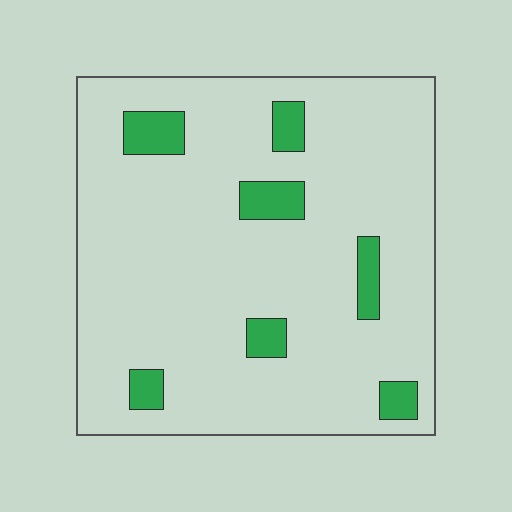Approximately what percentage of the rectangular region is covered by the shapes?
Approximately 10%.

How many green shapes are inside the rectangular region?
7.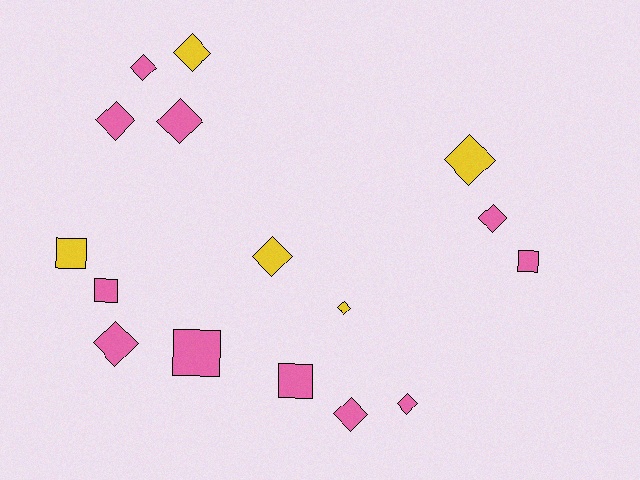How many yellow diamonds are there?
There are 4 yellow diamonds.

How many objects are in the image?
There are 16 objects.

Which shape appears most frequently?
Diamond, with 11 objects.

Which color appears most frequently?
Pink, with 11 objects.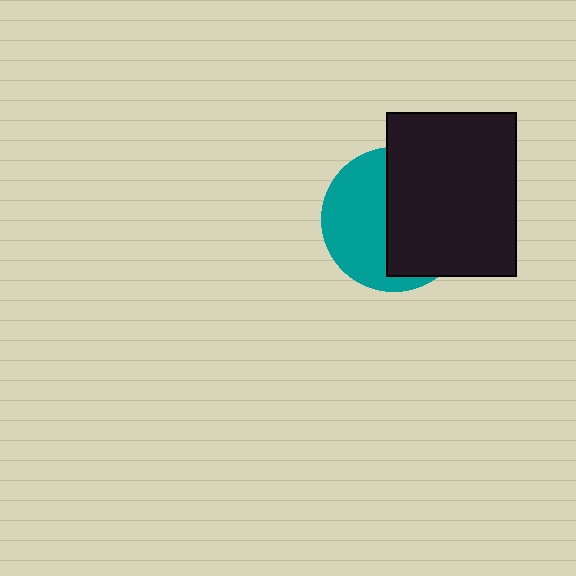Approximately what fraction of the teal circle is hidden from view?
Roughly 54% of the teal circle is hidden behind the black rectangle.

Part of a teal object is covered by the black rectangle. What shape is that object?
It is a circle.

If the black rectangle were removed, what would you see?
You would see the complete teal circle.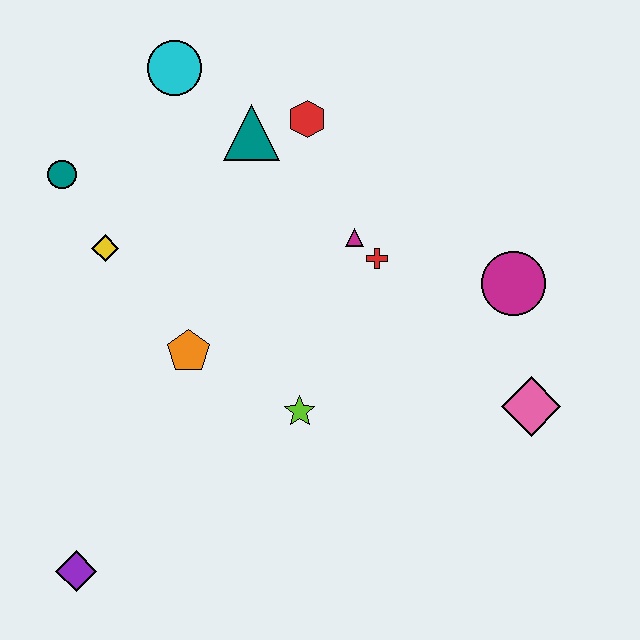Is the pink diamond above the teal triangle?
No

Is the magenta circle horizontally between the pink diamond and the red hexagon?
Yes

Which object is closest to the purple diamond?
The orange pentagon is closest to the purple diamond.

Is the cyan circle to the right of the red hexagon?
No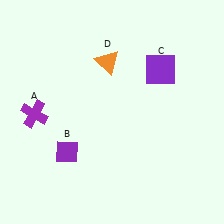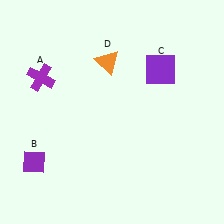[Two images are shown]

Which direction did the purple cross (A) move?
The purple cross (A) moved up.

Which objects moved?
The objects that moved are: the purple cross (A), the purple diamond (B).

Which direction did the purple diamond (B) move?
The purple diamond (B) moved left.